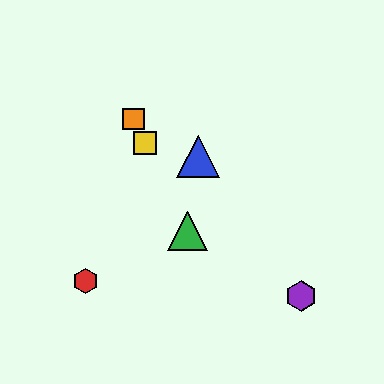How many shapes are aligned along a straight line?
3 shapes (the green triangle, the yellow square, the orange square) are aligned along a straight line.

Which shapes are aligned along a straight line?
The green triangle, the yellow square, the orange square are aligned along a straight line.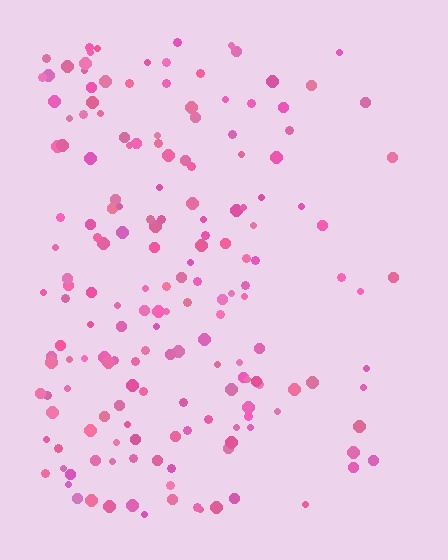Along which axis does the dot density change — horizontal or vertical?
Horizontal.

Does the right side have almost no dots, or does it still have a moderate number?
Still a moderate number, just noticeably fewer than the left.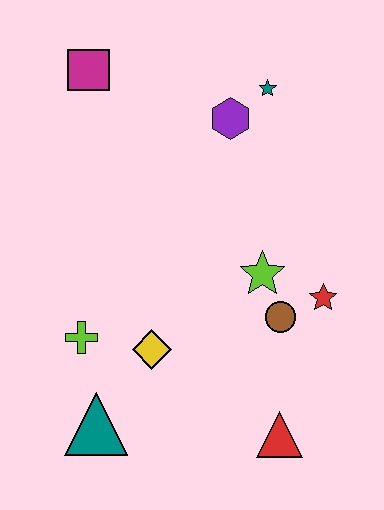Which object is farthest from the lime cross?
The teal star is farthest from the lime cross.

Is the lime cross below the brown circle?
Yes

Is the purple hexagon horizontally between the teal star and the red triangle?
No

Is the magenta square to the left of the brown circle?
Yes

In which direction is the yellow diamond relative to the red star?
The yellow diamond is to the left of the red star.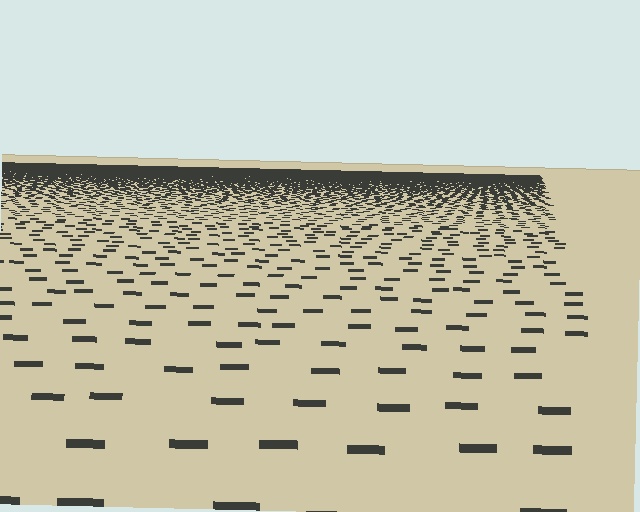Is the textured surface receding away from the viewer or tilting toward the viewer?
The surface is receding away from the viewer. Texture elements get smaller and denser toward the top.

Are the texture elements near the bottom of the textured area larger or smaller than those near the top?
Larger. Near the bottom, elements are closer to the viewer and appear at a bigger on-screen size.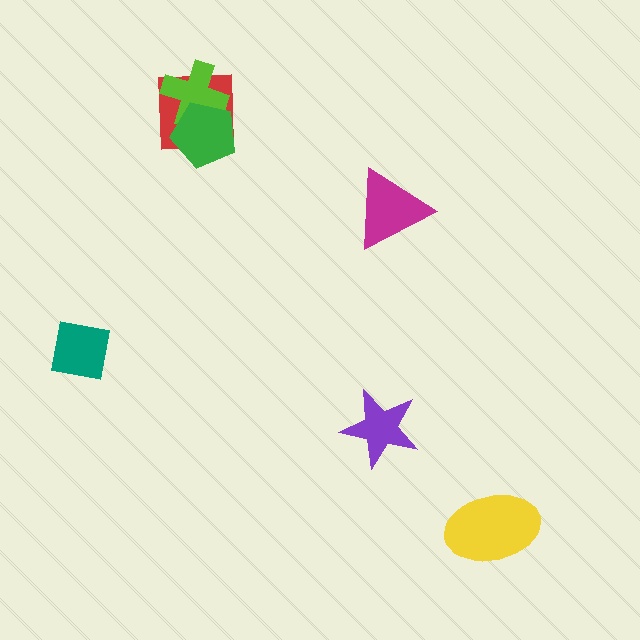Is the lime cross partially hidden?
Yes, it is partially covered by another shape.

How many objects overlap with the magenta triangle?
0 objects overlap with the magenta triangle.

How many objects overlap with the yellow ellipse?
0 objects overlap with the yellow ellipse.